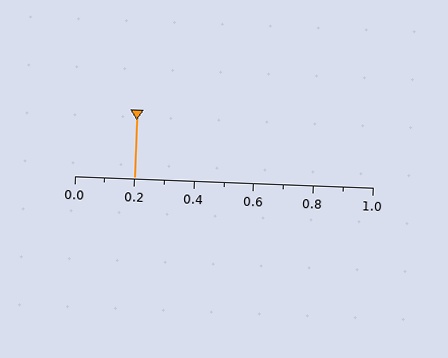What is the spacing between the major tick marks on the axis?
The major ticks are spaced 0.2 apart.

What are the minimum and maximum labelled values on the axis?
The axis runs from 0.0 to 1.0.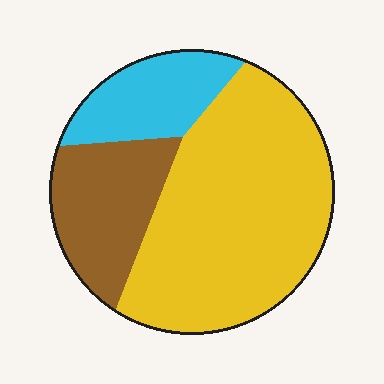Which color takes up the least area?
Cyan, at roughly 15%.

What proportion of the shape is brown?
Brown covers about 20% of the shape.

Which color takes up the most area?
Yellow, at roughly 60%.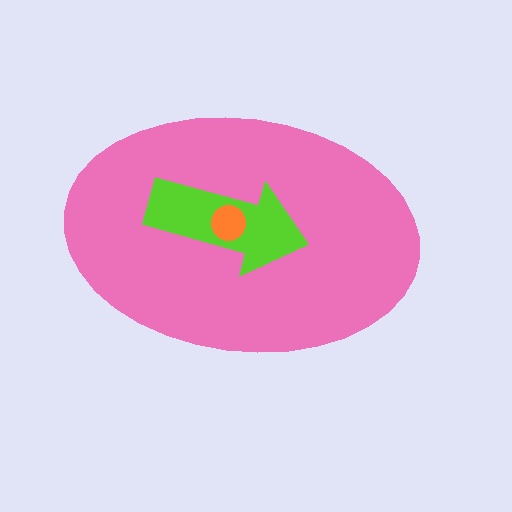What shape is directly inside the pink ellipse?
The lime arrow.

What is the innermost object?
The orange circle.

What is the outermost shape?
The pink ellipse.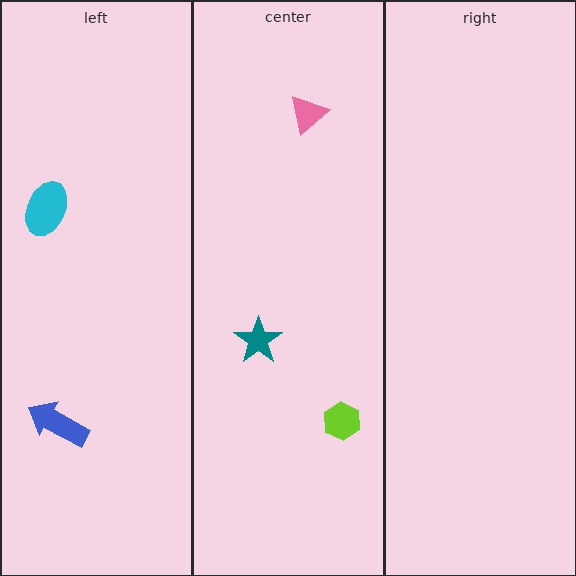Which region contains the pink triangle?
The center region.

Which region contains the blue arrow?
The left region.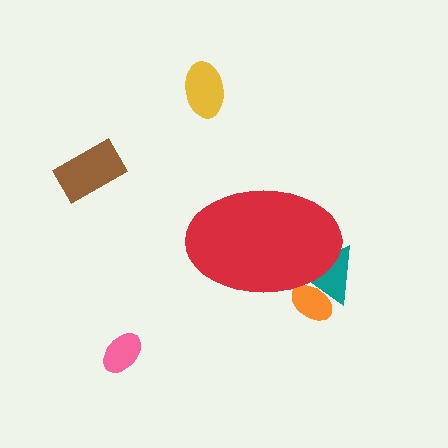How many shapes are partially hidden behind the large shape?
2 shapes are partially hidden.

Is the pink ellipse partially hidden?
No, the pink ellipse is fully visible.